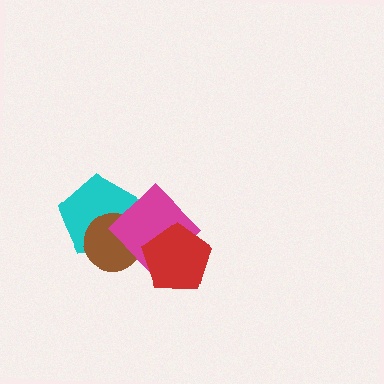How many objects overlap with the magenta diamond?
3 objects overlap with the magenta diamond.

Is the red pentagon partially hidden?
No, no other shape covers it.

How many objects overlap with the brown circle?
2 objects overlap with the brown circle.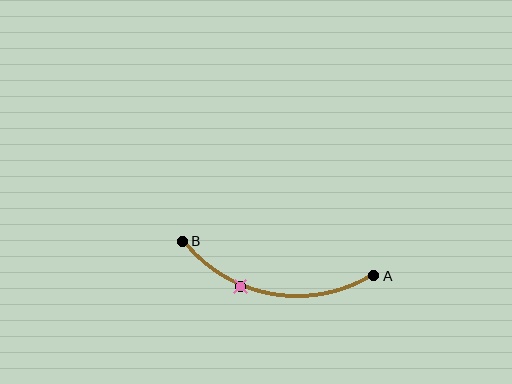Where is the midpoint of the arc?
The arc midpoint is the point on the curve farthest from the straight line joining A and B. It sits below that line.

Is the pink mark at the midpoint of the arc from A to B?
No. The pink mark lies on the arc but is closer to endpoint B. The arc midpoint would be at the point on the curve equidistant along the arc from both A and B.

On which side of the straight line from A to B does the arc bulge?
The arc bulges below the straight line connecting A and B.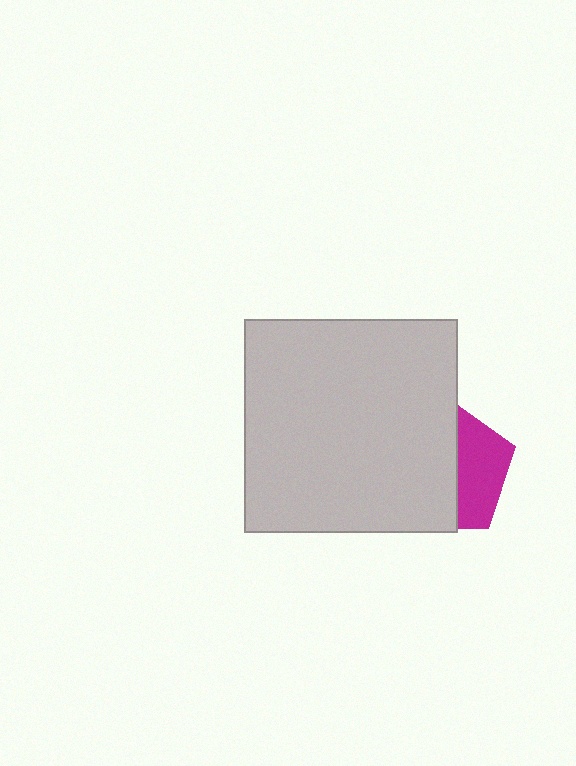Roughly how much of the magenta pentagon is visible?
A small part of it is visible (roughly 38%).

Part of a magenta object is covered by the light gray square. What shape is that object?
It is a pentagon.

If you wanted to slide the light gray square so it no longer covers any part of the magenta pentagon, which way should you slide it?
Slide it left — that is the most direct way to separate the two shapes.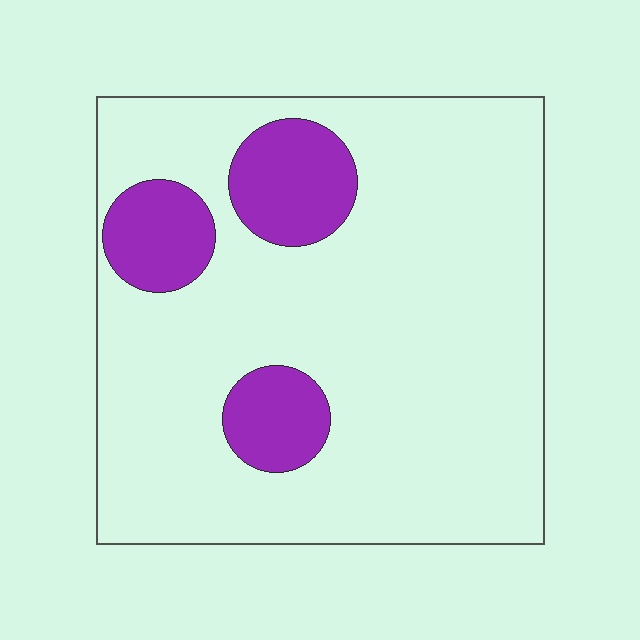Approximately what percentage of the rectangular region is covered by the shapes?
Approximately 15%.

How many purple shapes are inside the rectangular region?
3.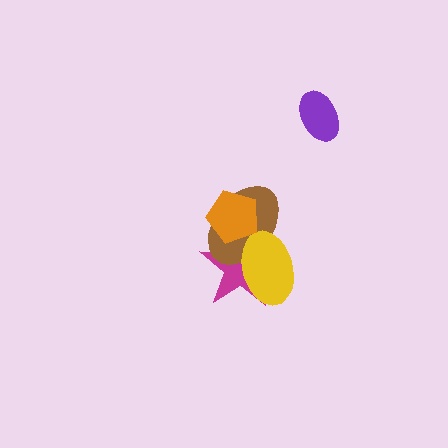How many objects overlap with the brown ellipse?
3 objects overlap with the brown ellipse.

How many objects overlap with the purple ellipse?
0 objects overlap with the purple ellipse.